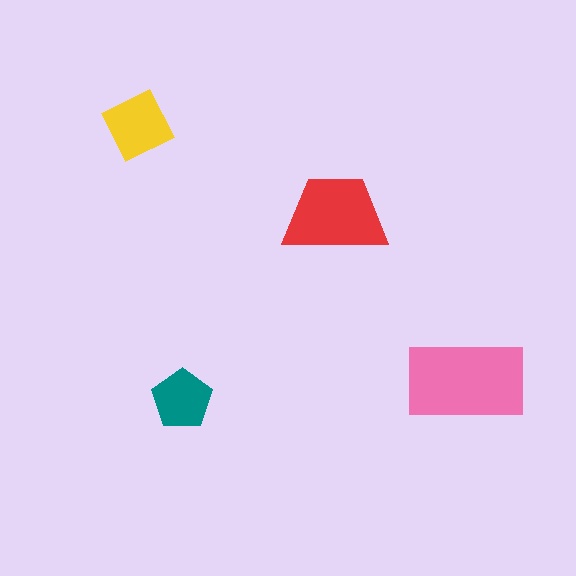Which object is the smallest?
The teal pentagon.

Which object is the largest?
The pink rectangle.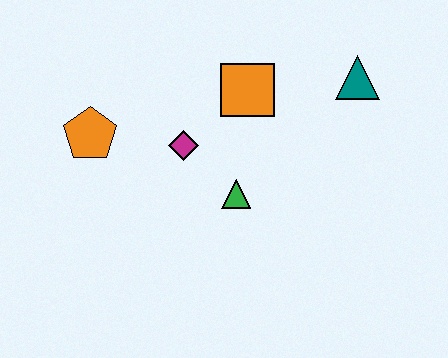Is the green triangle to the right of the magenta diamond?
Yes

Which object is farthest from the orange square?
The orange pentagon is farthest from the orange square.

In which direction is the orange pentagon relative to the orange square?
The orange pentagon is to the left of the orange square.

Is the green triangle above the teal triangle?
No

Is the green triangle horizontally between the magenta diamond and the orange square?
Yes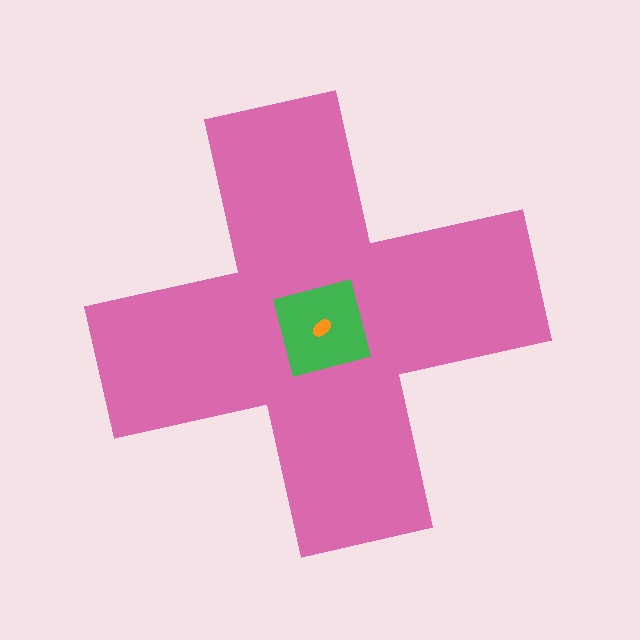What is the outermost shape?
The pink cross.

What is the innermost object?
The orange ellipse.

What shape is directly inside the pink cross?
The green square.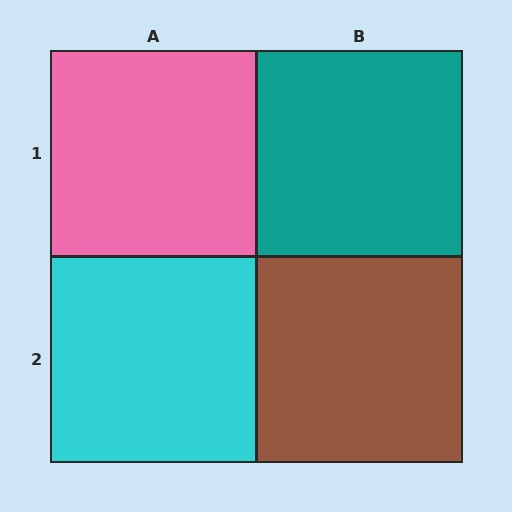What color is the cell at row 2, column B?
Brown.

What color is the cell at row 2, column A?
Cyan.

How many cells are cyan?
1 cell is cyan.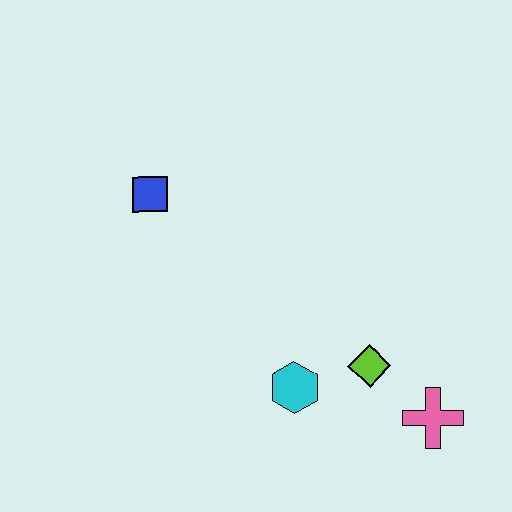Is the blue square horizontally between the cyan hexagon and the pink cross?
No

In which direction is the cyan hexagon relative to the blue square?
The cyan hexagon is below the blue square.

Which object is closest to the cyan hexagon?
The lime diamond is closest to the cyan hexagon.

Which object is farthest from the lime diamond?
The blue square is farthest from the lime diamond.